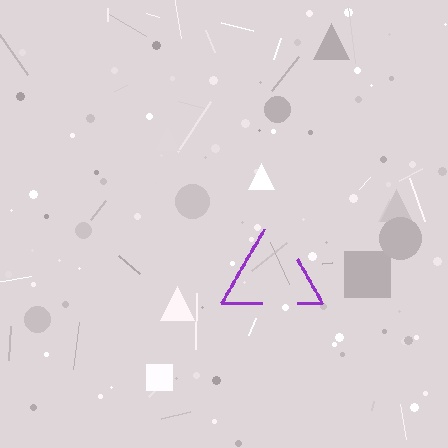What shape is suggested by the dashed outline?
The dashed outline suggests a triangle.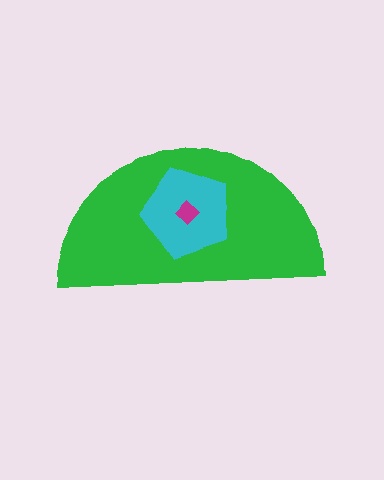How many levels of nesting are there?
3.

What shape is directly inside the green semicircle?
The cyan pentagon.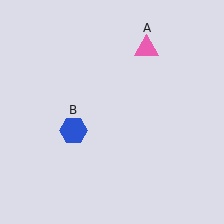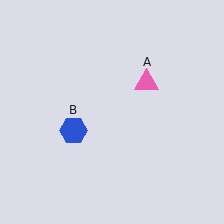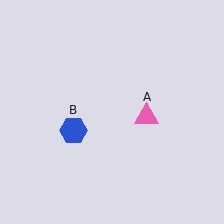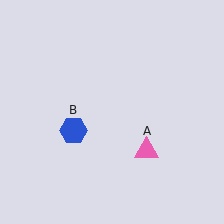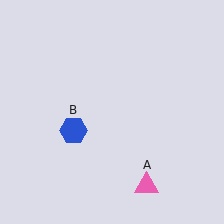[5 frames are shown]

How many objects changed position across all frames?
1 object changed position: pink triangle (object A).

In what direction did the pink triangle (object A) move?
The pink triangle (object A) moved down.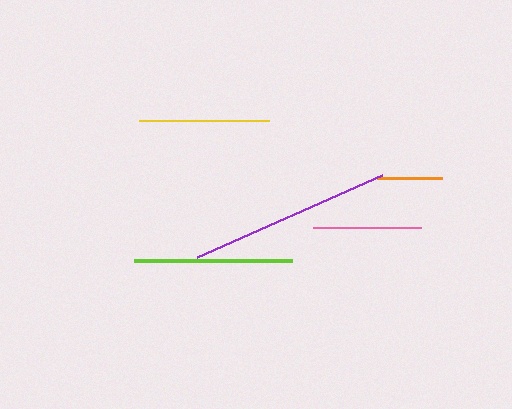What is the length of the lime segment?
The lime segment is approximately 159 pixels long.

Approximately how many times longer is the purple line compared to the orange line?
The purple line is approximately 3.1 times the length of the orange line.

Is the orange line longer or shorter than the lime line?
The lime line is longer than the orange line.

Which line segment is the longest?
The purple line is the longest at approximately 202 pixels.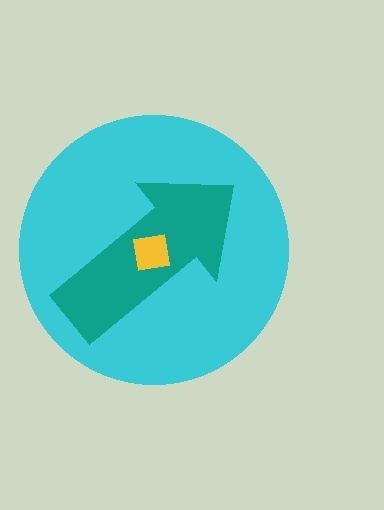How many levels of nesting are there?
3.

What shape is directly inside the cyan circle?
The teal arrow.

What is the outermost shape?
The cyan circle.